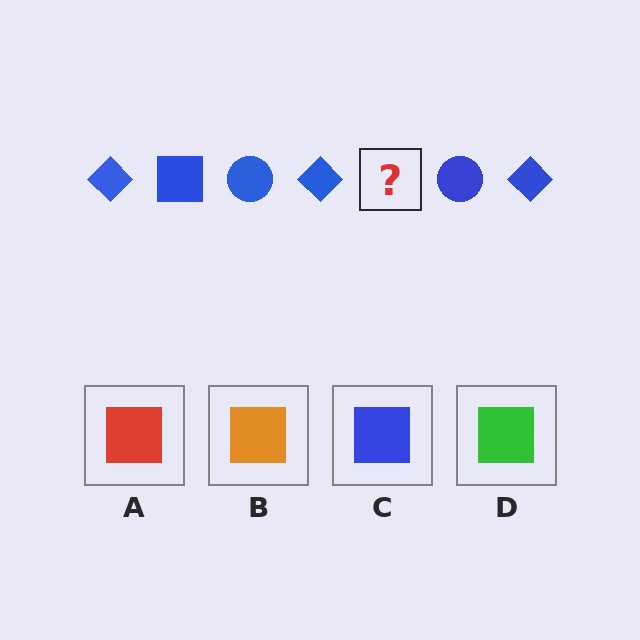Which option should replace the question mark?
Option C.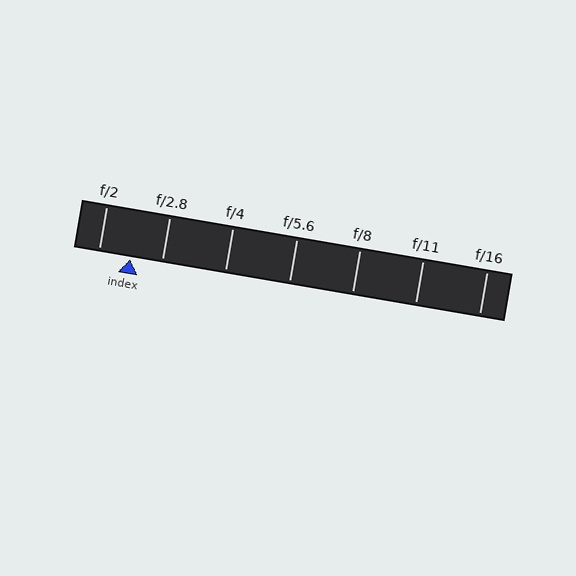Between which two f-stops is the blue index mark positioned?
The index mark is between f/2 and f/2.8.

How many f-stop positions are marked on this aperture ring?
There are 7 f-stop positions marked.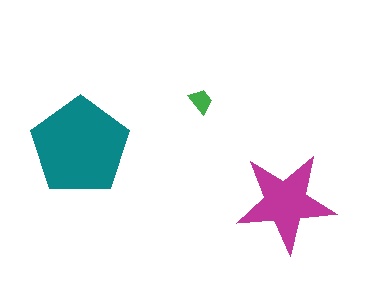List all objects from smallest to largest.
The green trapezoid, the magenta star, the teal pentagon.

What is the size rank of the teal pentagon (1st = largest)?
1st.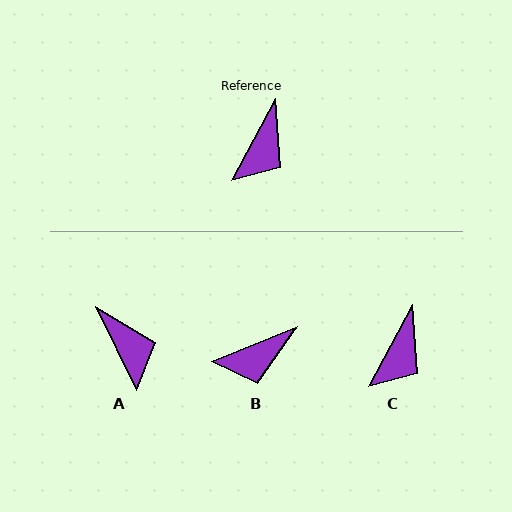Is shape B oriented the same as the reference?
No, it is off by about 40 degrees.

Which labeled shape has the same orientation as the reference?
C.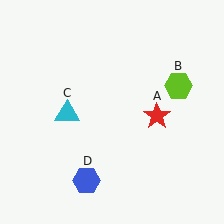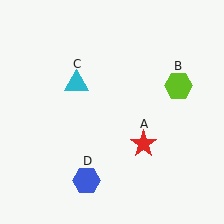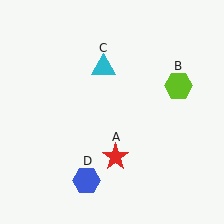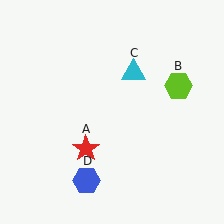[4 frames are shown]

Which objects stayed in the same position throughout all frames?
Lime hexagon (object B) and blue hexagon (object D) remained stationary.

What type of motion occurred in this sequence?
The red star (object A), cyan triangle (object C) rotated clockwise around the center of the scene.